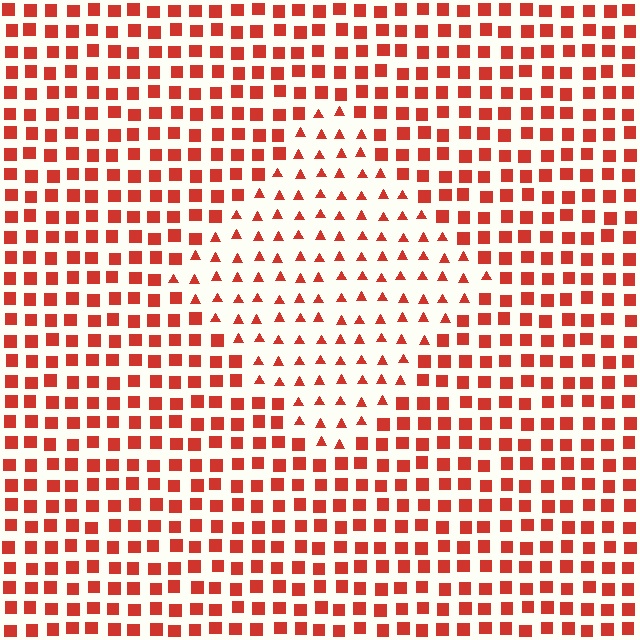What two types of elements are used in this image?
The image uses triangles inside the diamond region and squares outside it.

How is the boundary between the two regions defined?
The boundary is defined by a change in element shape: triangles inside vs. squares outside. All elements share the same color and spacing.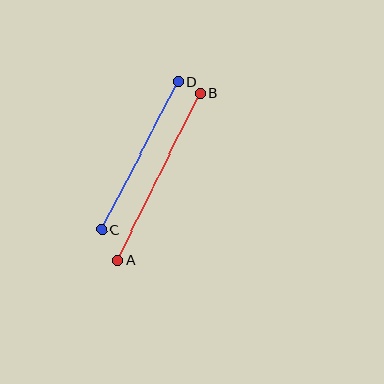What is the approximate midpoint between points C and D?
The midpoint is at approximately (140, 156) pixels.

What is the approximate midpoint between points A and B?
The midpoint is at approximately (159, 177) pixels.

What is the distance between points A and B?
The distance is approximately 186 pixels.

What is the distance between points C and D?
The distance is approximately 166 pixels.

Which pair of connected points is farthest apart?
Points A and B are farthest apart.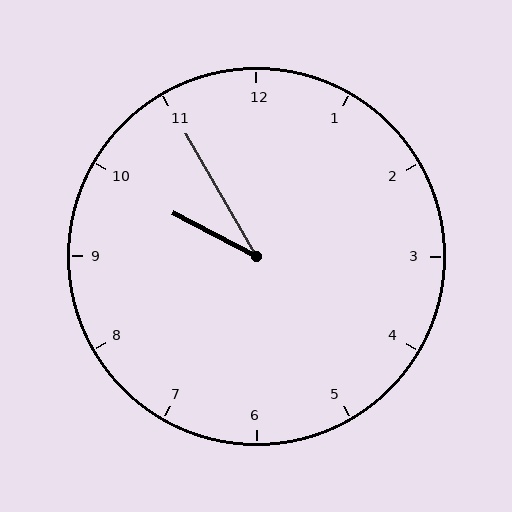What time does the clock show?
9:55.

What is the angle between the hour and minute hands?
Approximately 32 degrees.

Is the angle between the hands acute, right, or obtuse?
It is acute.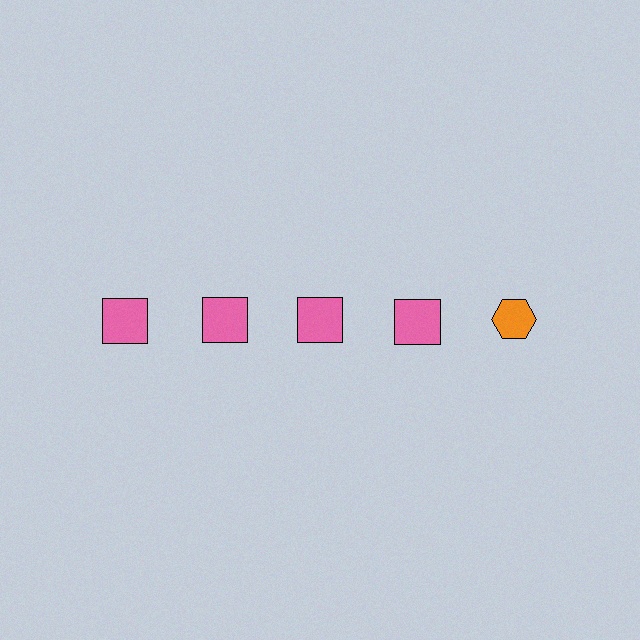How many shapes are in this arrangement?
There are 5 shapes arranged in a grid pattern.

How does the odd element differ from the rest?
It differs in both color (orange instead of pink) and shape (hexagon instead of square).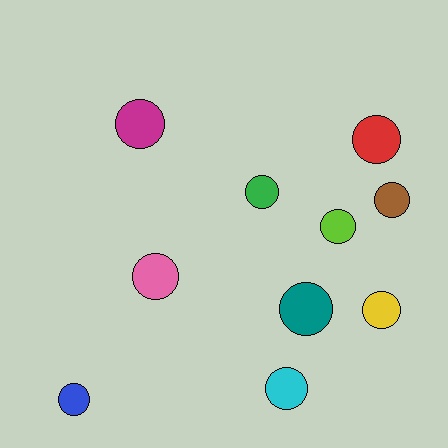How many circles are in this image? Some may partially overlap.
There are 10 circles.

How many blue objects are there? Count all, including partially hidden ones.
There is 1 blue object.